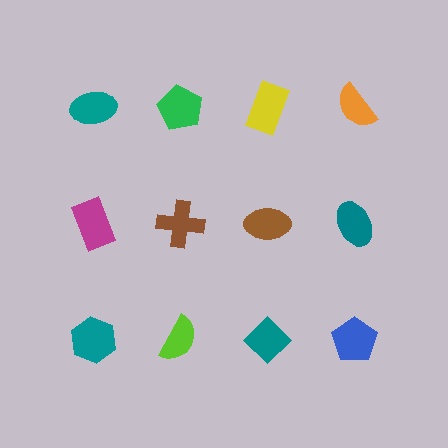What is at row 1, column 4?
An orange semicircle.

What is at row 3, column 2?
A lime semicircle.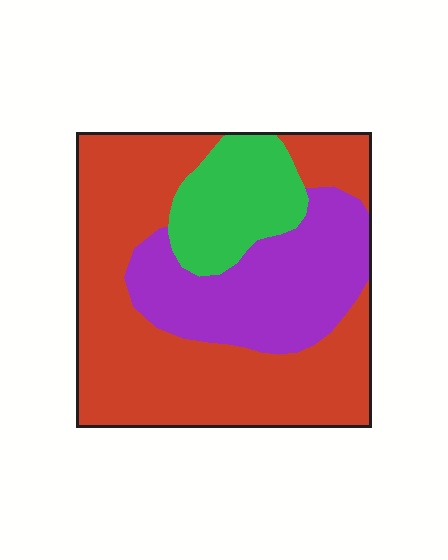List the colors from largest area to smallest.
From largest to smallest: red, purple, green.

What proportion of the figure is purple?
Purple takes up about one quarter (1/4) of the figure.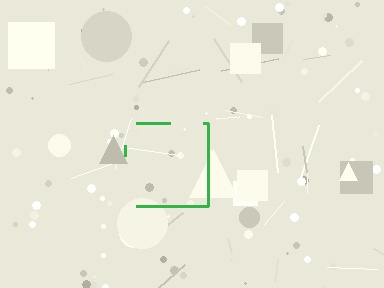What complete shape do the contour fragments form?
The contour fragments form a square.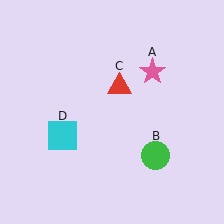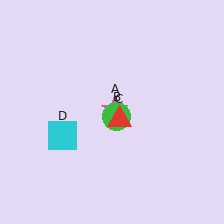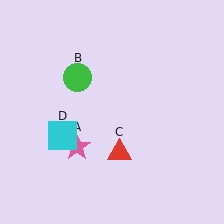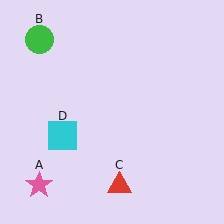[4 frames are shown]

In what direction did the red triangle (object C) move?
The red triangle (object C) moved down.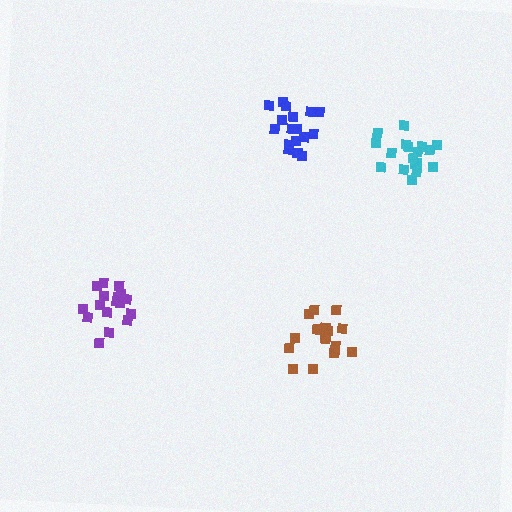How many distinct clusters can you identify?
There are 4 distinct clusters.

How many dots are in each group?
Group 1: 21 dots, Group 2: 18 dots, Group 3: 17 dots, Group 4: 17 dots (73 total).